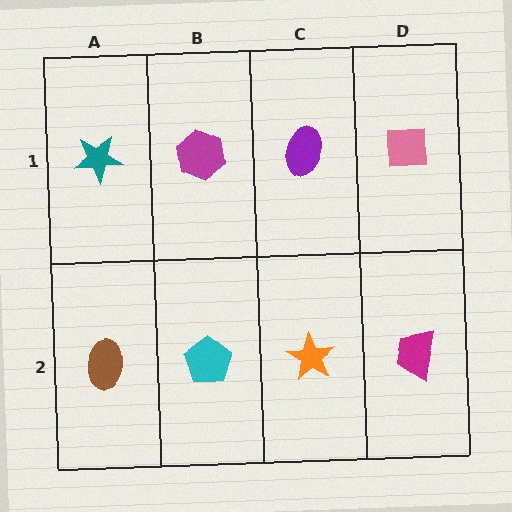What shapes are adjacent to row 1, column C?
An orange star (row 2, column C), a magenta hexagon (row 1, column B), a pink square (row 1, column D).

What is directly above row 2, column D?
A pink square.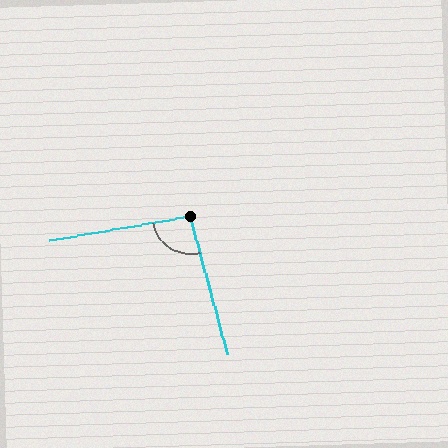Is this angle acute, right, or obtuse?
It is obtuse.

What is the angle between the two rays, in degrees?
Approximately 95 degrees.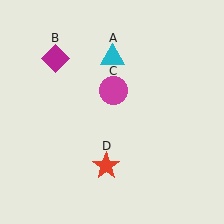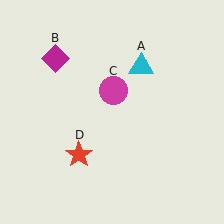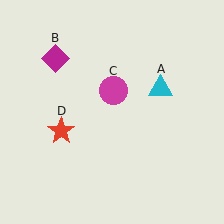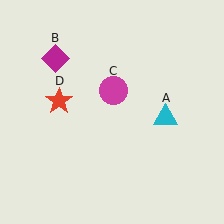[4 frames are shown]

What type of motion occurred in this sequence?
The cyan triangle (object A), red star (object D) rotated clockwise around the center of the scene.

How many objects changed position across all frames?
2 objects changed position: cyan triangle (object A), red star (object D).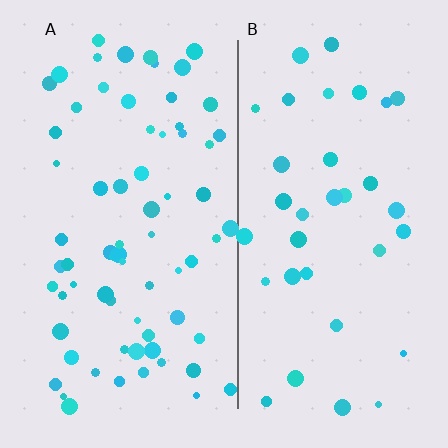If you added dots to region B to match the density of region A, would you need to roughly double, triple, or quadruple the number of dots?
Approximately double.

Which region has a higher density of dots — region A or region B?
A (the left).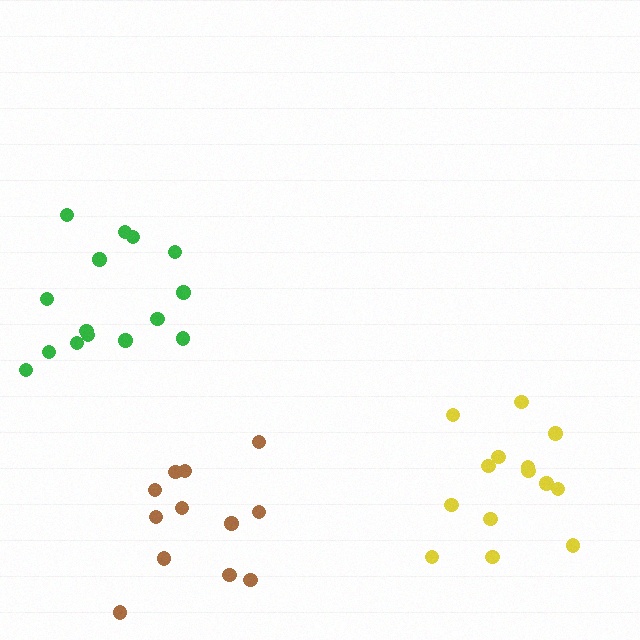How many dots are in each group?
Group 1: 12 dots, Group 2: 15 dots, Group 3: 14 dots (41 total).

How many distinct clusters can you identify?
There are 3 distinct clusters.